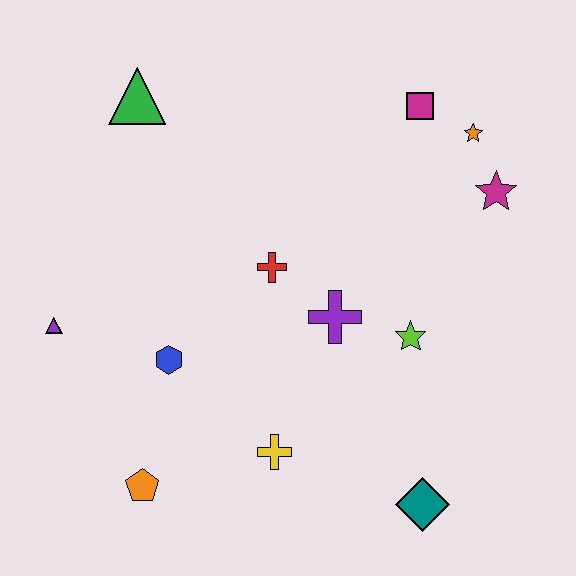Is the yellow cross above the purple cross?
No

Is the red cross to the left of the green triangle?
No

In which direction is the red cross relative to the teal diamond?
The red cross is above the teal diamond.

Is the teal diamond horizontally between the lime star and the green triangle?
No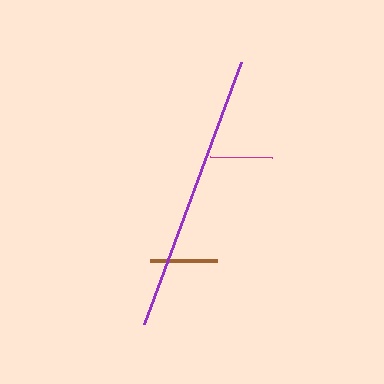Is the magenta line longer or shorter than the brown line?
The brown line is longer than the magenta line.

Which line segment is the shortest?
The magenta line is the shortest at approximately 62 pixels.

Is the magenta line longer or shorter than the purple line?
The purple line is longer than the magenta line.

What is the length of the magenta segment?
The magenta segment is approximately 62 pixels long.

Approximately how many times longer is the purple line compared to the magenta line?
The purple line is approximately 4.5 times the length of the magenta line.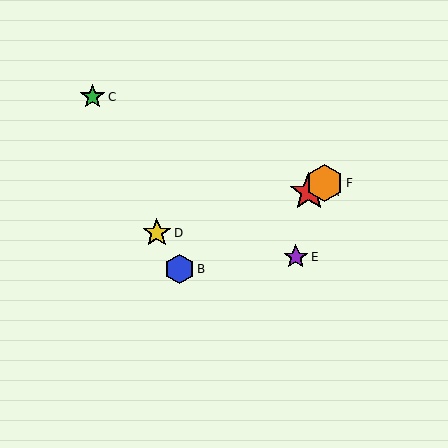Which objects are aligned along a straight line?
Objects A, B, F are aligned along a straight line.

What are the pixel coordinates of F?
Object F is at (325, 183).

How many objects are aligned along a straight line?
3 objects (A, B, F) are aligned along a straight line.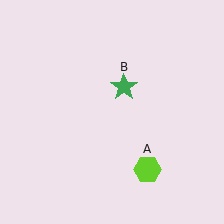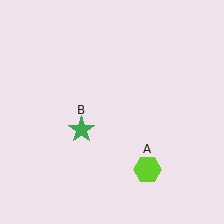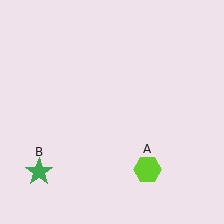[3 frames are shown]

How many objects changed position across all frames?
1 object changed position: green star (object B).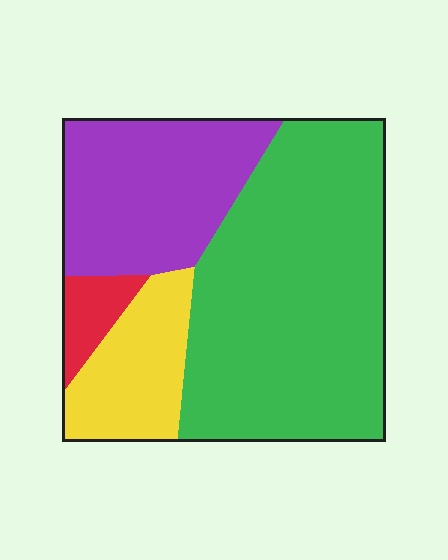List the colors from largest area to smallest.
From largest to smallest: green, purple, yellow, red.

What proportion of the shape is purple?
Purple takes up about one quarter (1/4) of the shape.